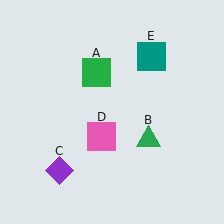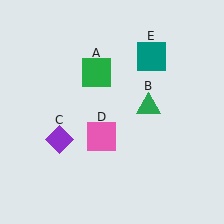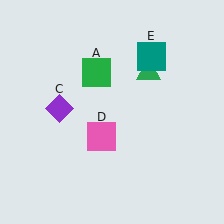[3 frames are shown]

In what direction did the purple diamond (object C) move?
The purple diamond (object C) moved up.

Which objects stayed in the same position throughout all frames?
Green square (object A) and pink square (object D) and teal square (object E) remained stationary.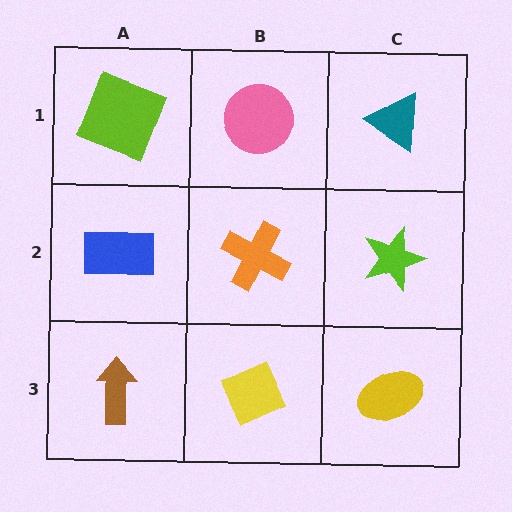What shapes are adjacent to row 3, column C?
A lime star (row 2, column C), a yellow diamond (row 3, column B).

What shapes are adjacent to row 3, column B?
An orange cross (row 2, column B), a brown arrow (row 3, column A), a yellow ellipse (row 3, column C).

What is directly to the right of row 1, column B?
A teal triangle.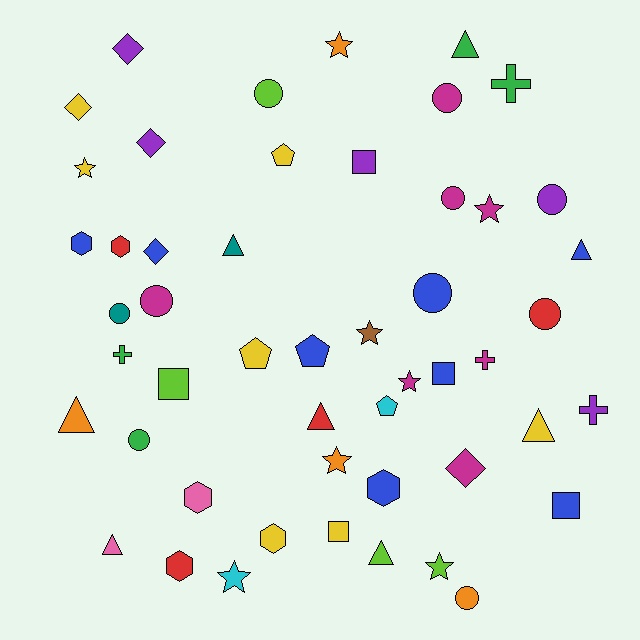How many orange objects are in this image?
There are 4 orange objects.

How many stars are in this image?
There are 8 stars.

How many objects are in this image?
There are 50 objects.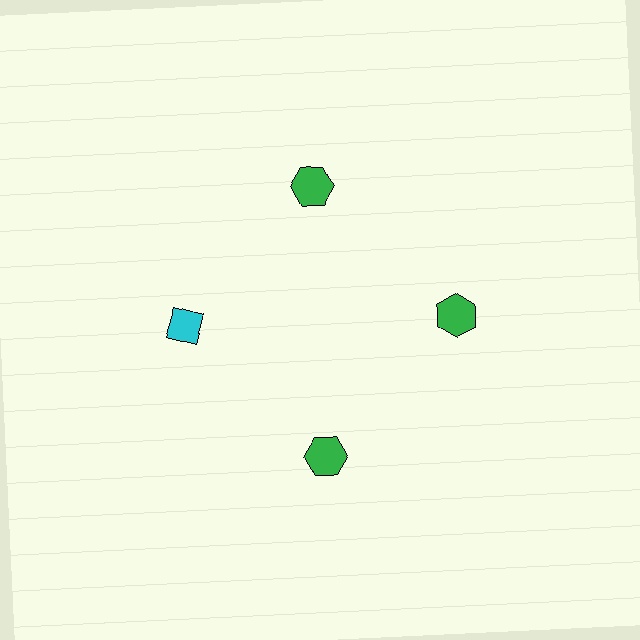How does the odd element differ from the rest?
It differs in both color (cyan instead of green) and shape (diamond instead of hexagon).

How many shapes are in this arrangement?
There are 4 shapes arranged in a ring pattern.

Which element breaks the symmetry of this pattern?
The cyan diamond at roughly the 9 o'clock position breaks the symmetry. All other shapes are green hexagons.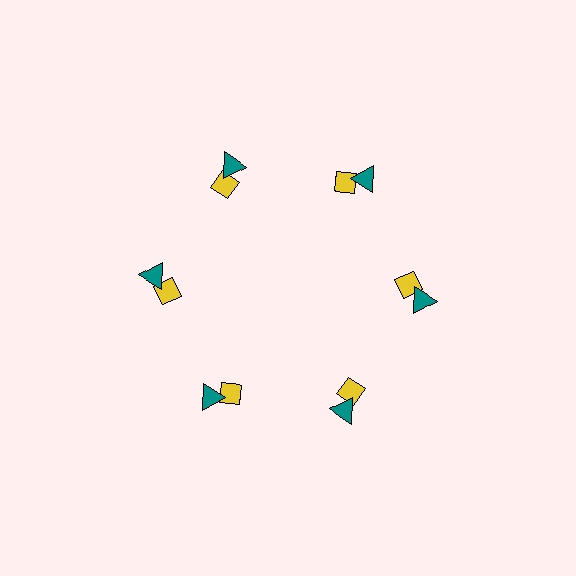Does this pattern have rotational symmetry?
Yes, this pattern has 6-fold rotational symmetry. It looks the same after rotating 60 degrees around the center.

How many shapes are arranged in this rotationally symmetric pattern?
There are 12 shapes, arranged in 6 groups of 2.